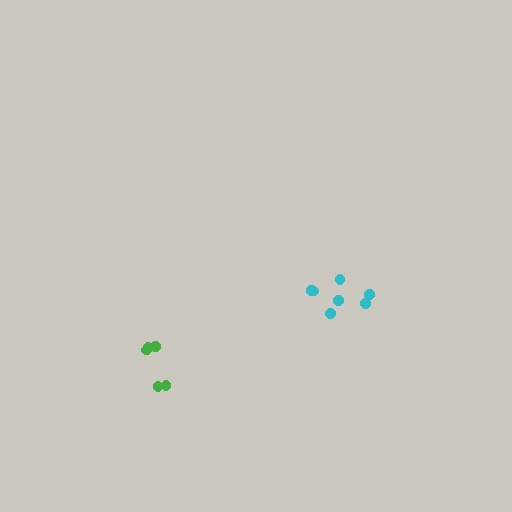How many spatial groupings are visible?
There are 2 spatial groupings.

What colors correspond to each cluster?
The clusters are colored: green, cyan.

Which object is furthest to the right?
The cyan cluster is rightmost.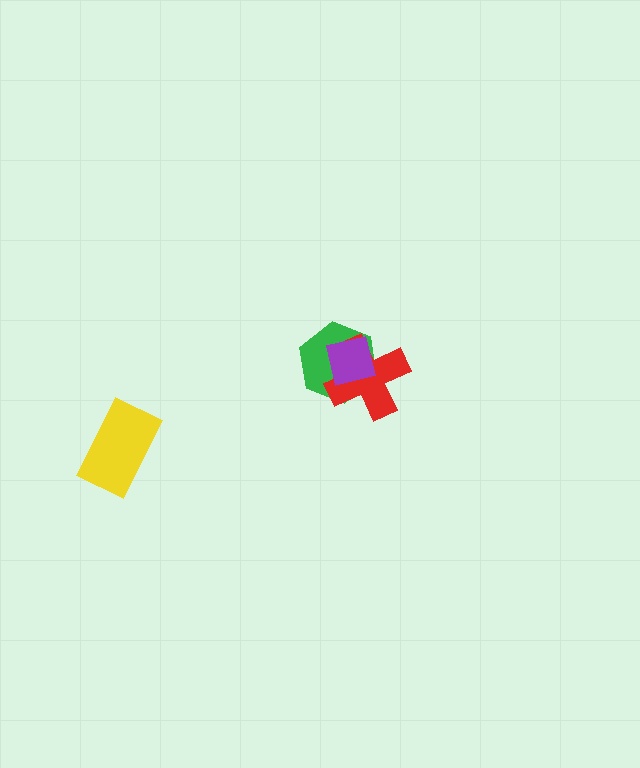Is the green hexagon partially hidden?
Yes, it is partially covered by another shape.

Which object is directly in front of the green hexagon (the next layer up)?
The red cross is directly in front of the green hexagon.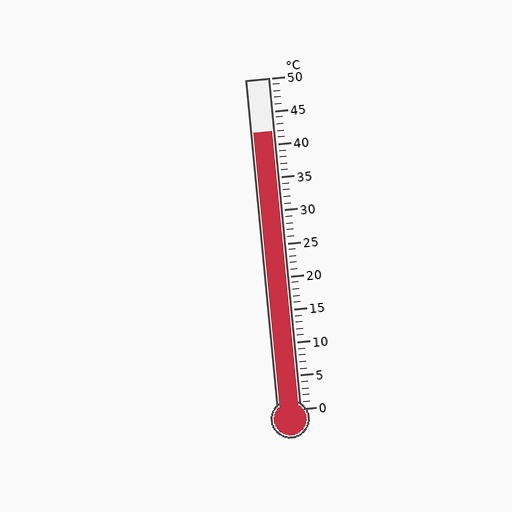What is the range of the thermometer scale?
The thermometer scale ranges from 0°C to 50°C.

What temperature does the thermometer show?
The thermometer shows approximately 42°C.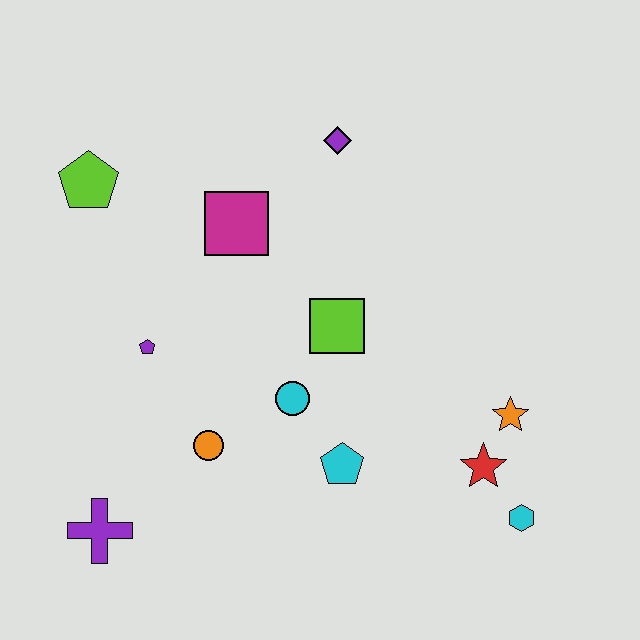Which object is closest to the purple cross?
The orange circle is closest to the purple cross.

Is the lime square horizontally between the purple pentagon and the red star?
Yes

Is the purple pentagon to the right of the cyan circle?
No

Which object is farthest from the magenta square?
The cyan hexagon is farthest from the magenta square.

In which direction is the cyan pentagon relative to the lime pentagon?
The cyan pentagon is below the lime pentagon.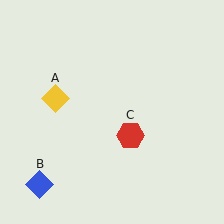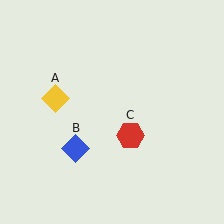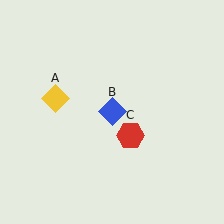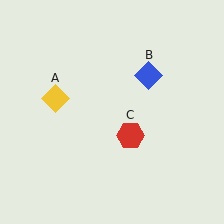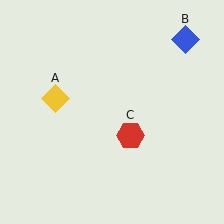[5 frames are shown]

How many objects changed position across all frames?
1 object changed position: blue diamond (object B).